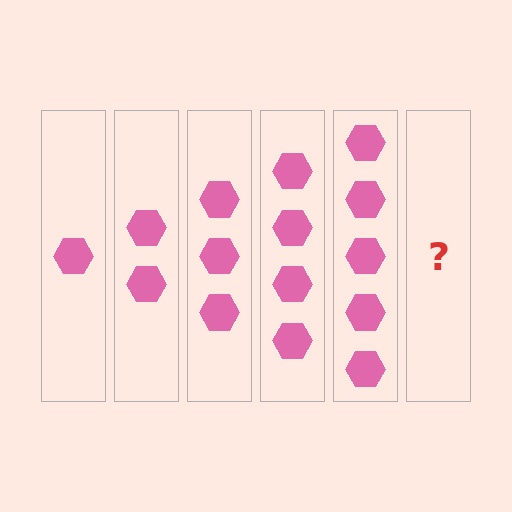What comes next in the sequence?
The next element should be 6 hexagons.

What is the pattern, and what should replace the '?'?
The pattern is that each step adds one more hexagon. The '?' should be 6 hexagons.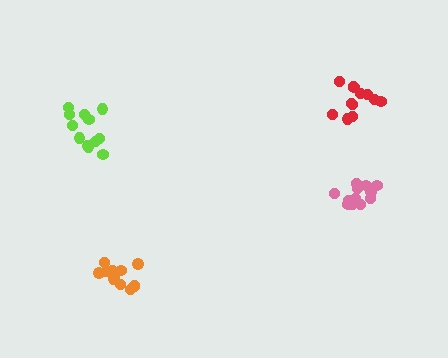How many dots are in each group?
Group 1: 12 dots, Group 2: 13 dots, Group 3: 12 dots, Group 4: 12 dots (49 total).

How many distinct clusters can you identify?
There are 4 distinct clusters.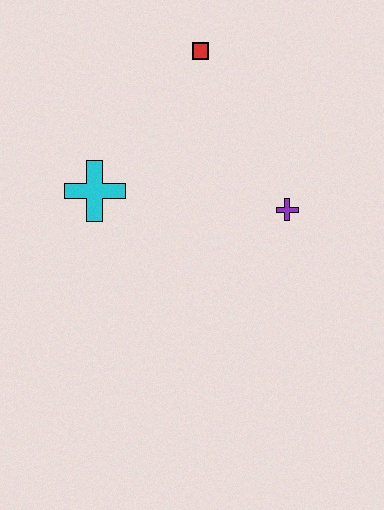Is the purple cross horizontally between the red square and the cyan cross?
No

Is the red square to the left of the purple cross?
Yes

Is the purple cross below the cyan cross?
Yes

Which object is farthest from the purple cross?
The cyan cross is farthest from the purple cross.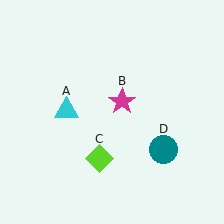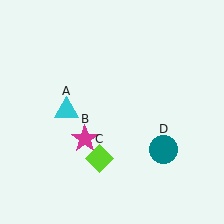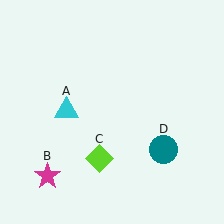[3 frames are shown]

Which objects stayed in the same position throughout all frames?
Cyan triangle (object A) and lime diamond (object C) and teal circle (object D) remained stationary.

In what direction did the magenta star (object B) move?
The magenta star (object B) moved down and to the left.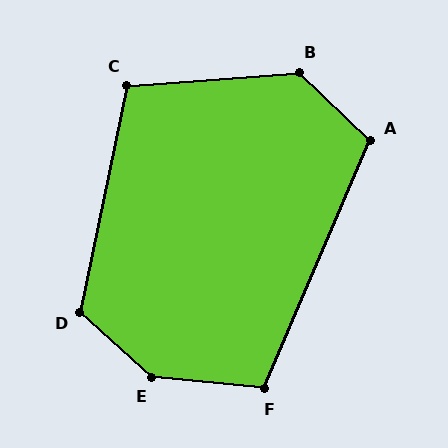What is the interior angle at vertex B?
Approximately 132 degrees (obtuse).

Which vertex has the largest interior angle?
E, at approximately 144 degrees.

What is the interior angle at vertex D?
Approximately 120 degrees (obtuse).